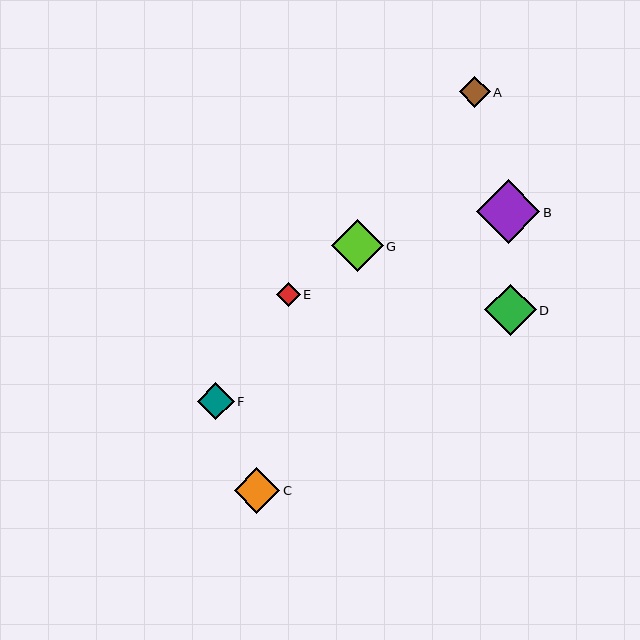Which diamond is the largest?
Diamond B is the largest with a size of approximately 64 pixels.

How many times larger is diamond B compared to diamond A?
Diamond B is approximately 2.1 times the size of diamond A.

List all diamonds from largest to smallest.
From largest to smallest: B, G, D, C, F, A, E.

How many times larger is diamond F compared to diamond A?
Diamond F is approximately 1.2 times the size of diamond A.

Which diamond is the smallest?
Diamond E is the smallest with a size of approximately 24 pixels.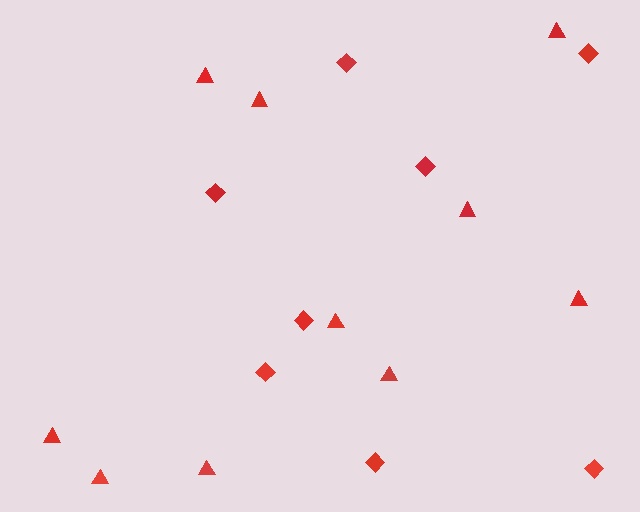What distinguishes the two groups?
There are 2 groups: one group of triangles (10) and one group of diamonds (8).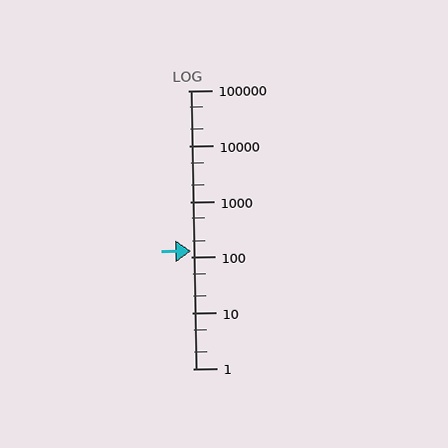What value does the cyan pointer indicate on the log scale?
The pointer indicates approximately 130.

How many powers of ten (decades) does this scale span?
The scale spans 5 decades, from 1 to 100000.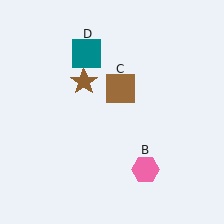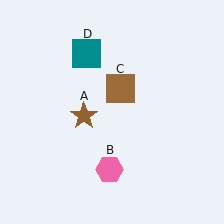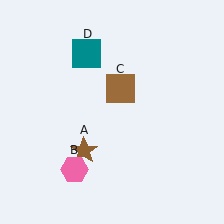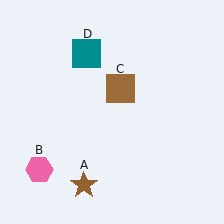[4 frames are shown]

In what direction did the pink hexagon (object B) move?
The pink hexagon (object B) moved left.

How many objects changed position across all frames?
2 objects changed position: brown star (object A), pink hexagon (object B).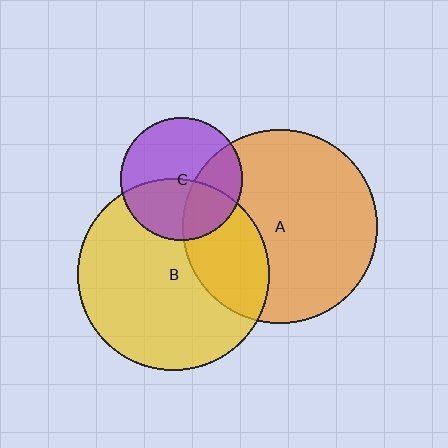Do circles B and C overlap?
Yes.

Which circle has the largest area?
Circle A (orange).